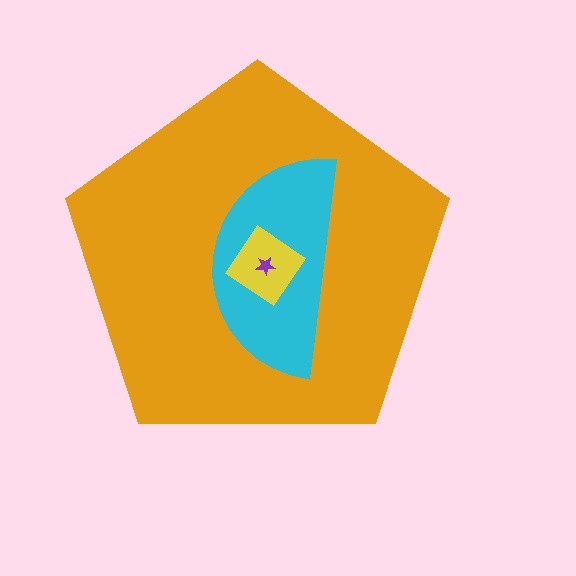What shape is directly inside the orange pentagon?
The cyan semicircle.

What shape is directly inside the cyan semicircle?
The yellow diamond.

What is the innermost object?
The purple star.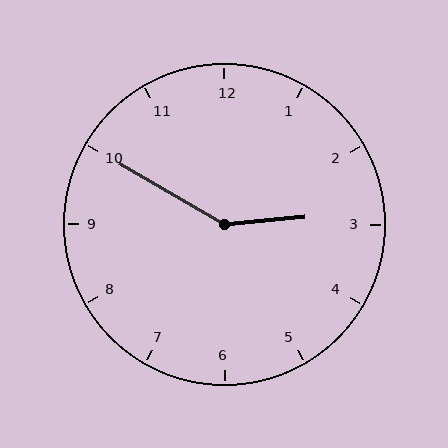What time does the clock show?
2:50.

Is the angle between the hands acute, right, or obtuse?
It is obtuse.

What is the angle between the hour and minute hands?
Approximately 145 degrees.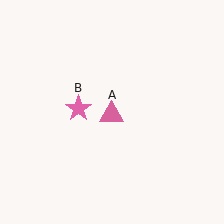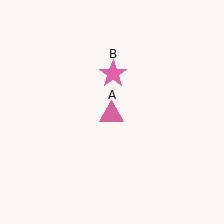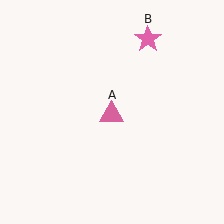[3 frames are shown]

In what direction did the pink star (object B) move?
The pink star (object B) moved up and to the right.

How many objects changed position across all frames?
1 object changed position: pink star (object B).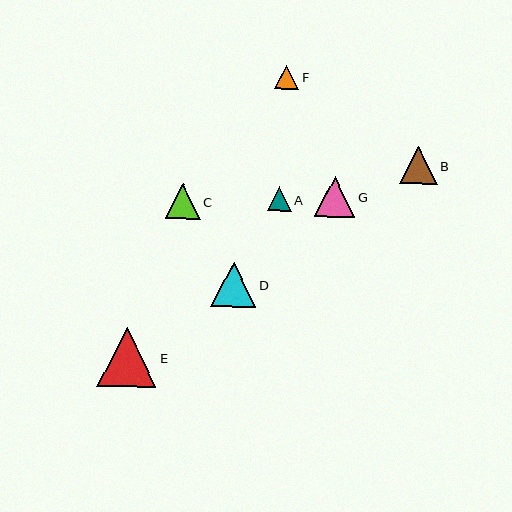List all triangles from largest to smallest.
From largest to smallest: E, D, G, B, C, F, A.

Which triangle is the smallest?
Triangle A is the smallest with a size of approximately 24 pixels.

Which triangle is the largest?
Triangle E is the largest with a size of approximately 59 pixels.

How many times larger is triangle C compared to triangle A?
Triangle C is approximately 1.5 times the size of triangle A.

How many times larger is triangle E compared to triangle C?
Triangle E is approximately 1.7 times the size of triangle C.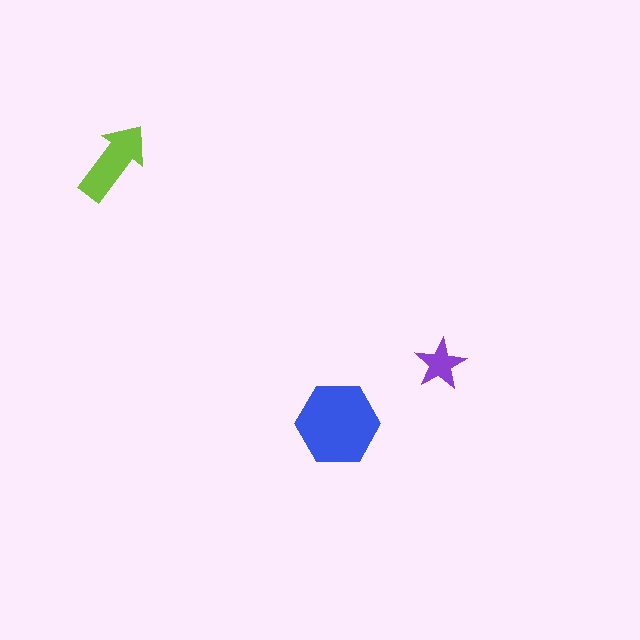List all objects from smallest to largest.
The purple star, the lime arrow, the blue hexagon.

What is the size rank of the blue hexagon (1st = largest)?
1st.